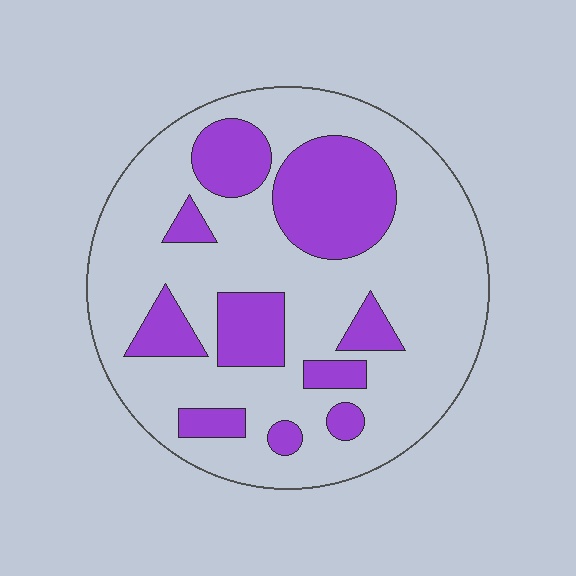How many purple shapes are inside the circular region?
10.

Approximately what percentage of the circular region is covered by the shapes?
Approximately 30%.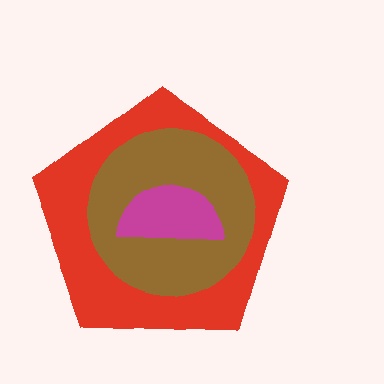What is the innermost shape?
The magenta semicircle.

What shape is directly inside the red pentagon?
The brown circle.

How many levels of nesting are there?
3.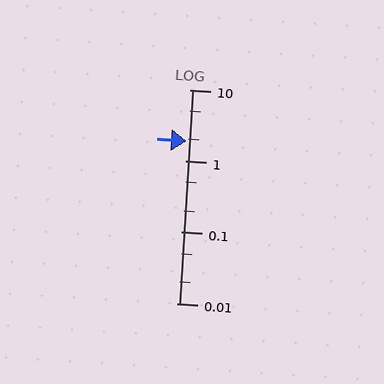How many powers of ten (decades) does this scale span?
The scale spans 3 decades, from 0.01 to 10.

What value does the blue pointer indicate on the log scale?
The pointer indicates approximately 1.9.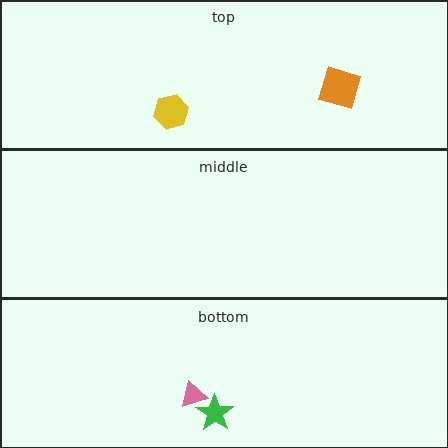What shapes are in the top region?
The orange diamond, the yellow hexagon.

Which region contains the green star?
The bottom region.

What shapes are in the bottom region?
The pink triangle, the green star.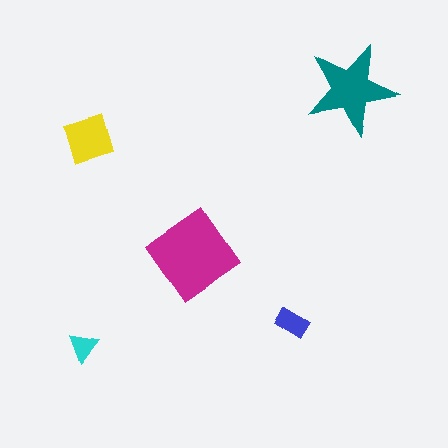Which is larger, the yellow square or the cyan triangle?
The yellow square.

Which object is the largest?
The magenta diamond.